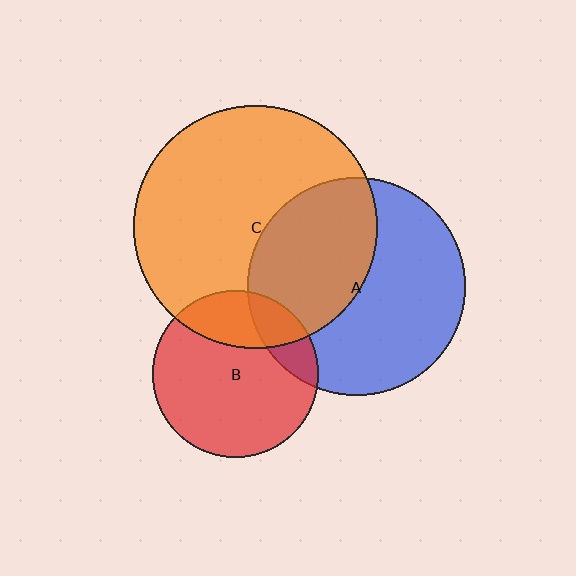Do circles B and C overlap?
Yes.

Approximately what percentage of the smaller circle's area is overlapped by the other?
Approximately 25%.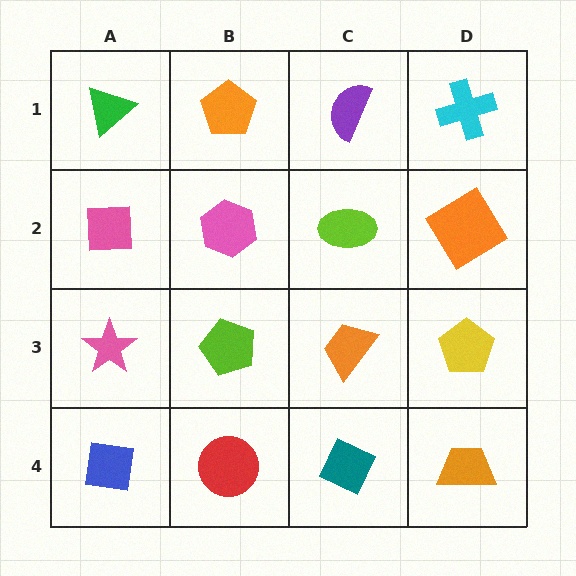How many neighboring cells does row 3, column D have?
3.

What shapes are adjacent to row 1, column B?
A pink hexagon (row 2, column B), a green triangle (row 1, column A), a purple semicircle (row 1, column C).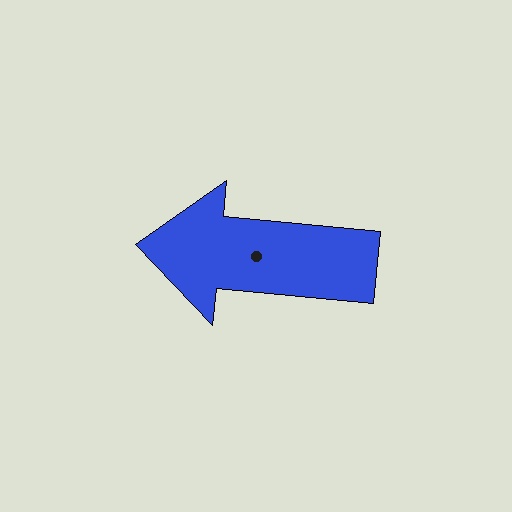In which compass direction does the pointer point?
West.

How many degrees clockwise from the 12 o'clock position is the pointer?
Approximately 275 degrees.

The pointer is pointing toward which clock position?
Roughly 9 o'clock.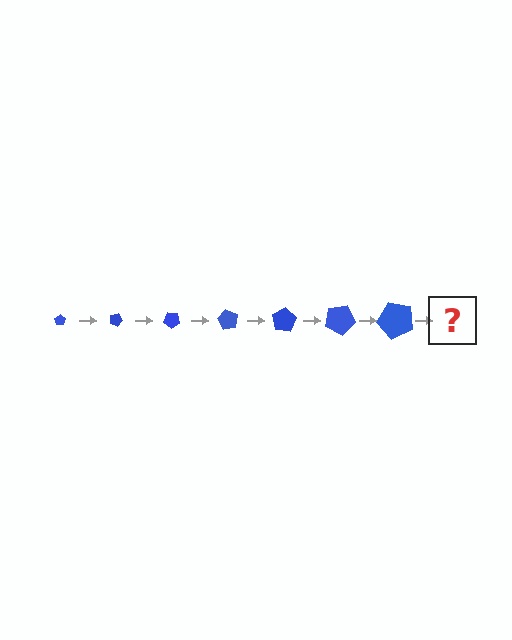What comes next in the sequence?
The next element should be a pentagon, larger than the previous one and rotated 140 degrees from the start.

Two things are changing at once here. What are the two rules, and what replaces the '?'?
The two rules are that the pentagon grows larger each step and it rotates 20 degrees each step. The '?' should be a pentagon, larger than the previous one and rotated 140 degrees from the start.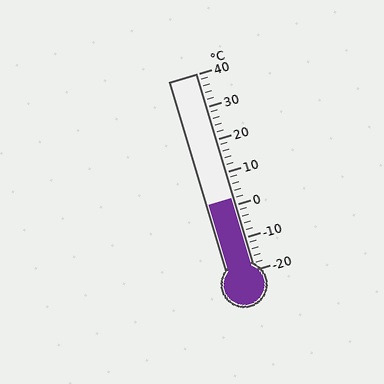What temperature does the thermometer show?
The thermometer shows approximately 2°C.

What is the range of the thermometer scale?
The thermometer scale ranges from -20°C to 40°C.